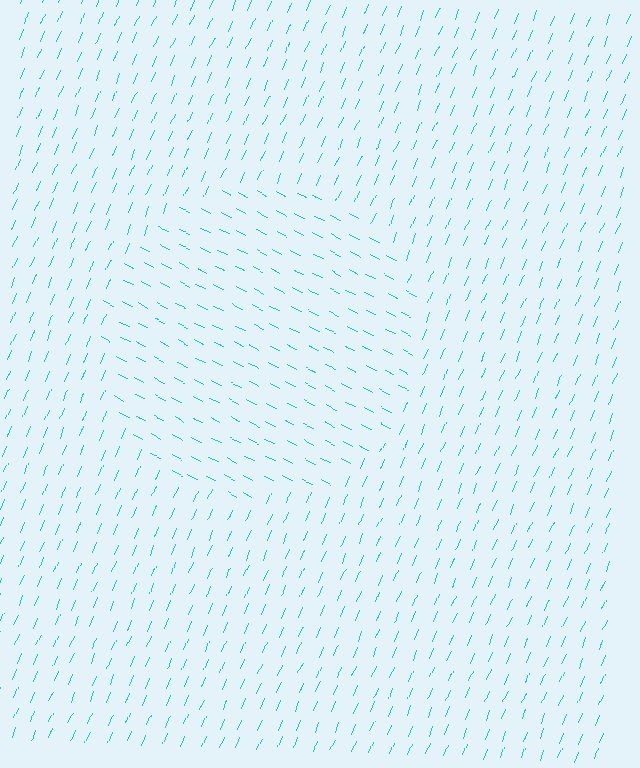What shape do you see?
I see a circle.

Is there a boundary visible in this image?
Yes, there is a texture boundary formed by a change in line orientation.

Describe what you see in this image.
The image is filled with small cyan line segments. A circle region in the image has lines oriented differently from the surrounding lines, creating a visible texture boundary.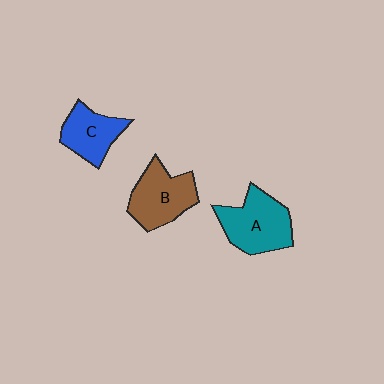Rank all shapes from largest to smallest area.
From largest to smallest: A (teal), B (brown), C (blue).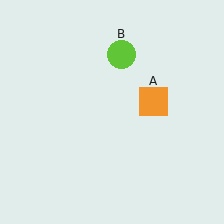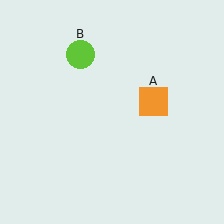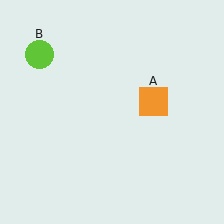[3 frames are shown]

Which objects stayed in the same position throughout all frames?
Orange square (object A) remained stationary.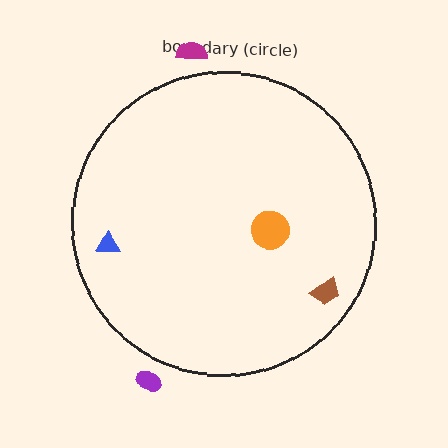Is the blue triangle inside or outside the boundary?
Inside.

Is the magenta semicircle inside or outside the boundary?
Outside.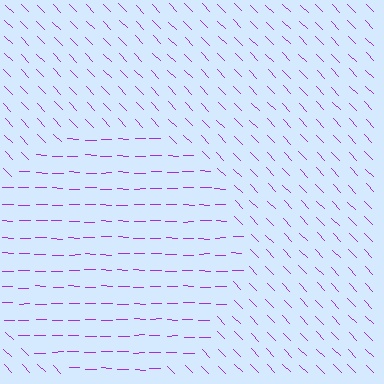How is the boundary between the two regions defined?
The boundary is defined purely by a change in line orientation (approximately 45 degrees difference). All lines are the same color and thickness.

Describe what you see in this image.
The image is filled with small purple line segments. A circle region in the image has lines oriented differently from the surrounding lines, creating a visible texture boundary.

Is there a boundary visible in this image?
Yes, there is a texture boundary formed by a change in line orientation.